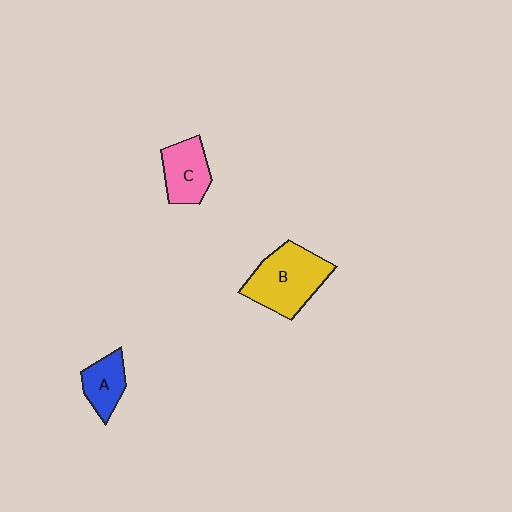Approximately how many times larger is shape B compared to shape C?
Approximately 1.6 times.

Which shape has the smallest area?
Shape A (blue).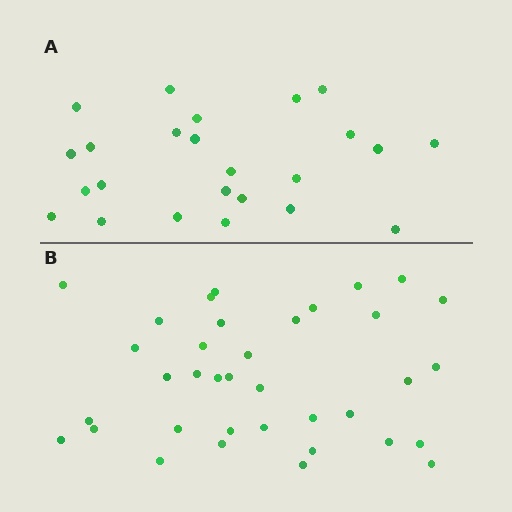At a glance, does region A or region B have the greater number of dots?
Region B (the bottom region) has more dots.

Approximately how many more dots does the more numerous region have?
Region B has roughly 12 or so more dots than region A.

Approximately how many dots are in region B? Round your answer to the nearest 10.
About 40 dots. (The exact count is 36, which rounds to 40.)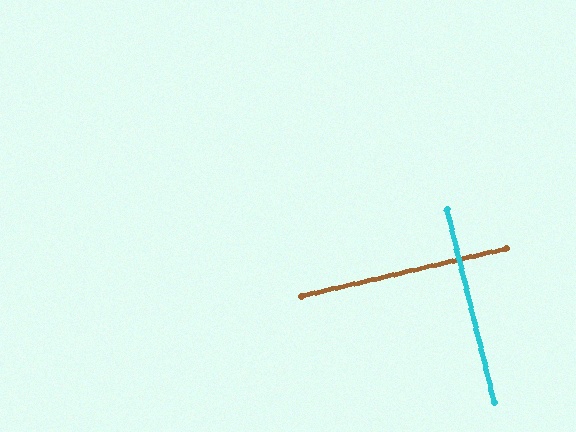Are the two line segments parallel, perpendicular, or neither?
Perpendicular — they meet at approximately 89°.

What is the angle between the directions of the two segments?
Approximately 89 degrees.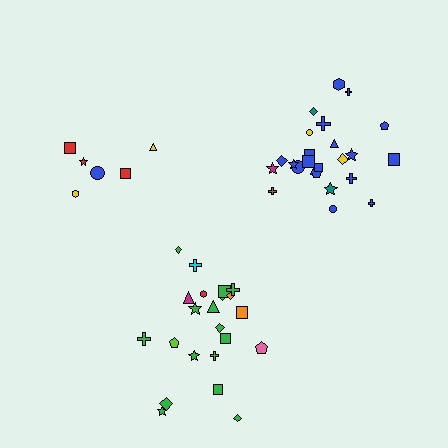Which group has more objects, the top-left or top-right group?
The top-right group.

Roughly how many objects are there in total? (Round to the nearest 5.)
Roughly 55 objects in total.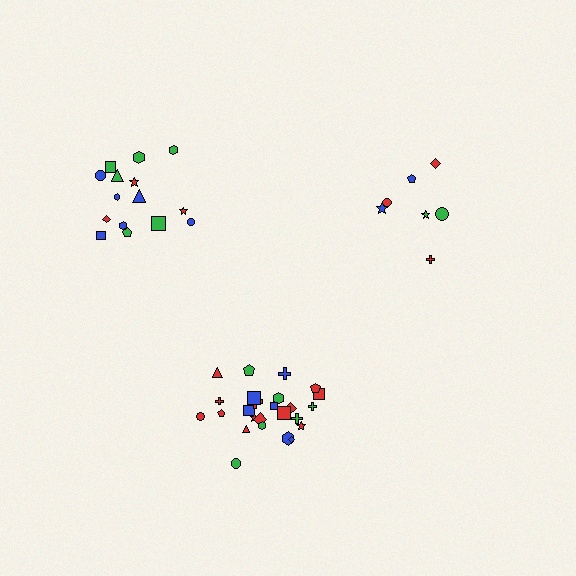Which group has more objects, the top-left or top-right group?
The top-left group.